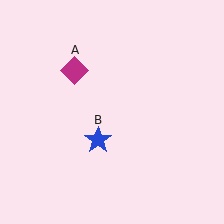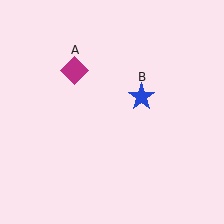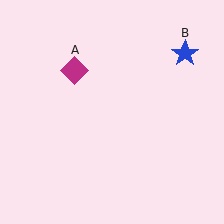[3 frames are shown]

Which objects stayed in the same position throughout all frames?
Magenta diamond (object A) remained stationary.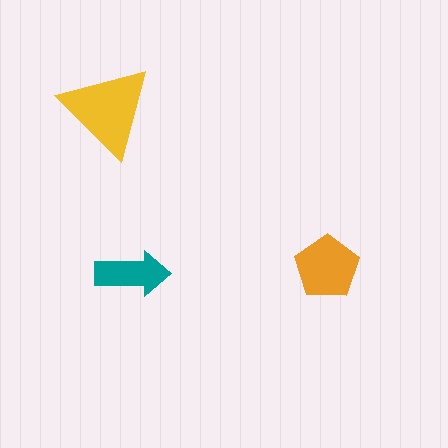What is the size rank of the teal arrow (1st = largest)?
3rd.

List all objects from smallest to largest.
The teal arrow, the orange pentagon, the yellow triangle.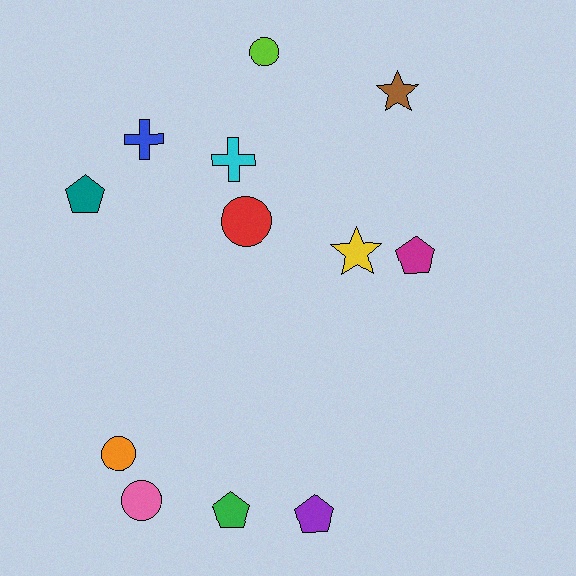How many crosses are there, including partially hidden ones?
There are 2 crosses.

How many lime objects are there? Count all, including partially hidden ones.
There is 1 lime object.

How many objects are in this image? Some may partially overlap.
There are 12 objects.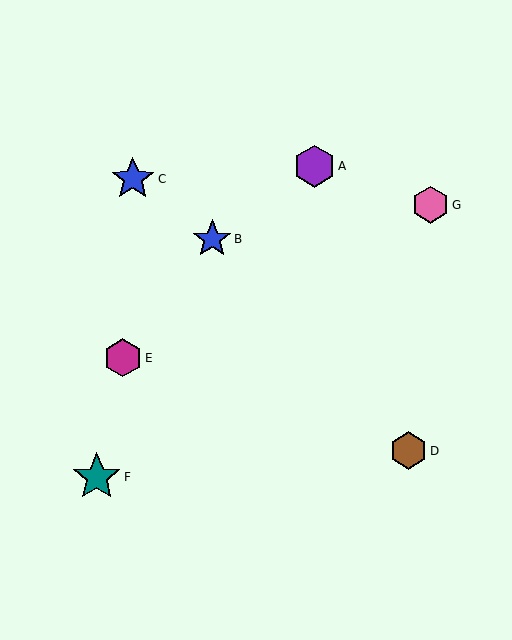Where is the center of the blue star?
The center of the blue star is at (212, 239).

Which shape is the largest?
The teal star (labeled F) is the largest.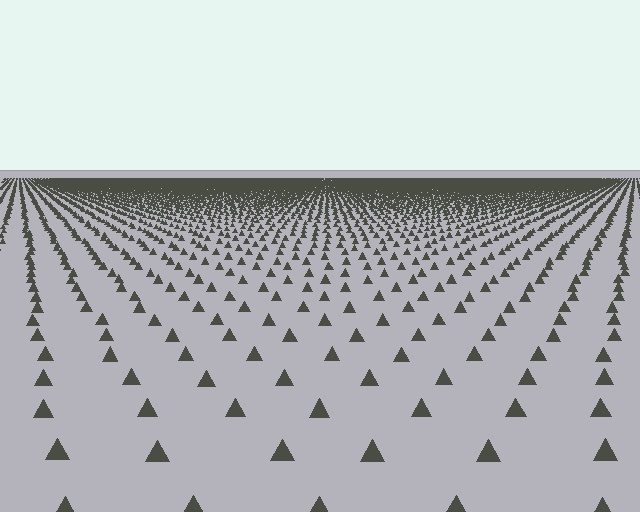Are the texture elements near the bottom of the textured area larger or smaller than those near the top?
Larger. Near the bottom, elements are closer to the viewer and appear at a bigger on-screen size.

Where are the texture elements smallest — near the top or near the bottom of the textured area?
Near the top.